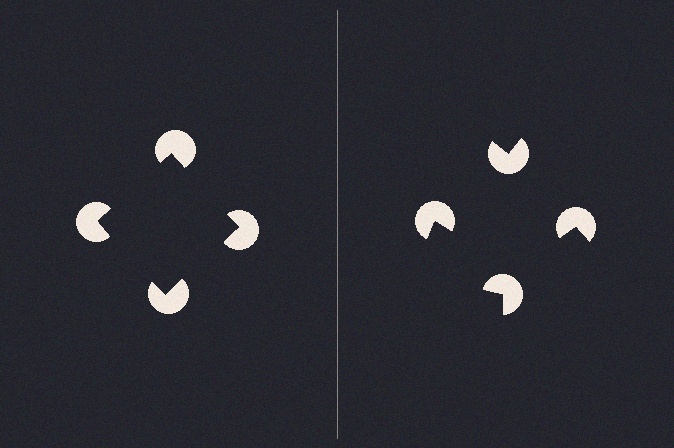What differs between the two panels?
The pac-man discs are positioned identically on both sides; only the wedge orientations differ. On the left they align to a square; on the right they are misaligned.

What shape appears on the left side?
An illusory square.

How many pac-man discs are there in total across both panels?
8 — 4 on each side.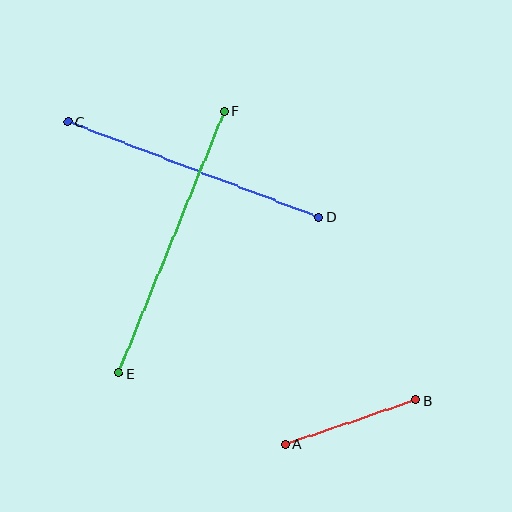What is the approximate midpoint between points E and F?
The midpoint is at approximately (171, 242) pixels.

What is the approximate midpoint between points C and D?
The midpoint is at approximately (193, 169) pixels.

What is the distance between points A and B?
The distance is approximately 138 pixels.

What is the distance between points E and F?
The distance is approximately 282 pixels.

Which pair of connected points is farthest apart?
Points E and F are farthest apart.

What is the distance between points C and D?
The distance is approximately 268 pixels.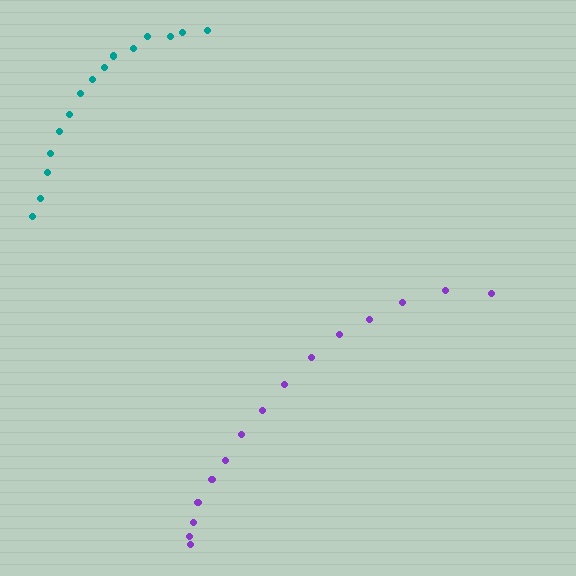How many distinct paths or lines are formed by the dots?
There are 2 distinct paths.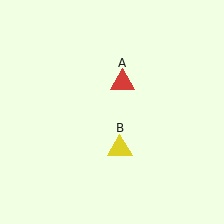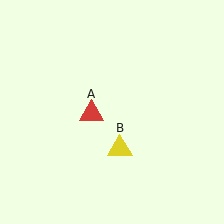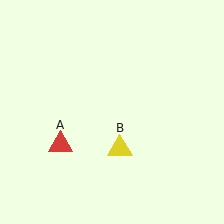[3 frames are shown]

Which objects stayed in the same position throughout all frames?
Yellow triangle (object B) remained stationary.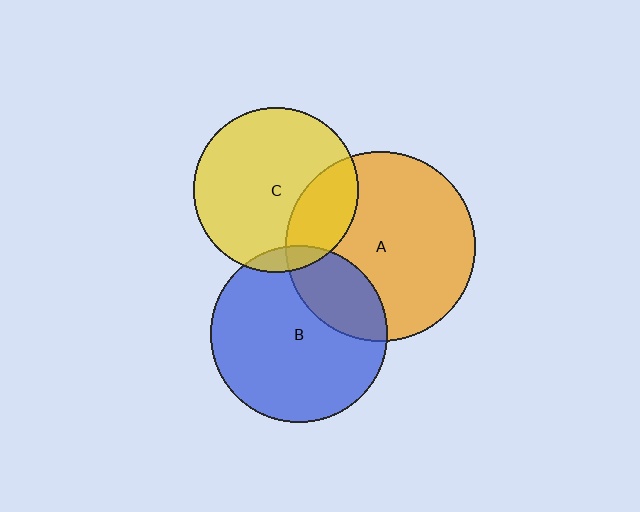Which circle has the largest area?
Circle A (orange).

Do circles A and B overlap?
Yes.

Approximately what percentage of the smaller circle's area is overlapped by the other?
Approximately 25%.